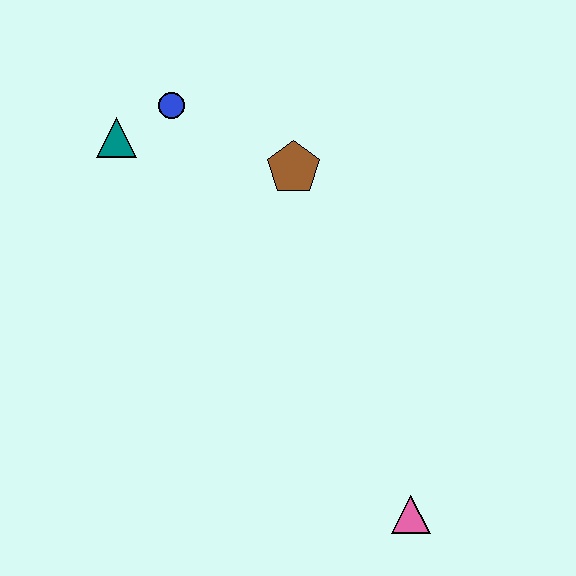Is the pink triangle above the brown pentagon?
No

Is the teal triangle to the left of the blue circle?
Yes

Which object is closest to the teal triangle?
The blue circle is closest to the teal triangle.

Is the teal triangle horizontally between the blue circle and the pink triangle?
No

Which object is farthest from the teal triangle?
The pink triangle is farthest from the teal triangle.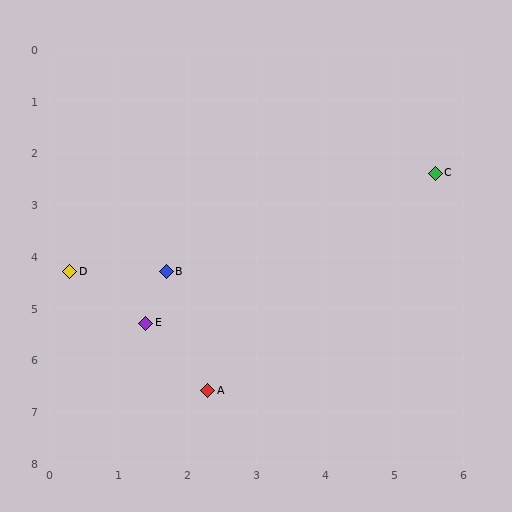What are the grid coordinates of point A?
Point A is at approximately (2.3, 6.6).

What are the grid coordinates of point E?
Point E is at approximately (1.4, 5.3).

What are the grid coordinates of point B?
Point B is at approximately (1.7, 4.3).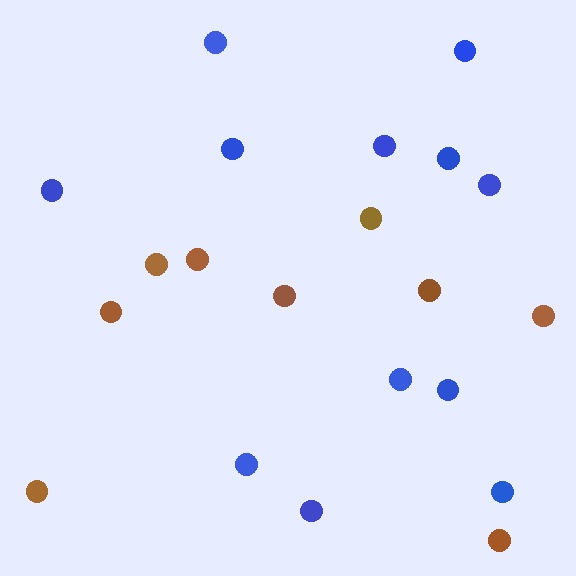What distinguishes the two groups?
There are 2 groups: one group of blue circles (12) and one group of brown circles (9).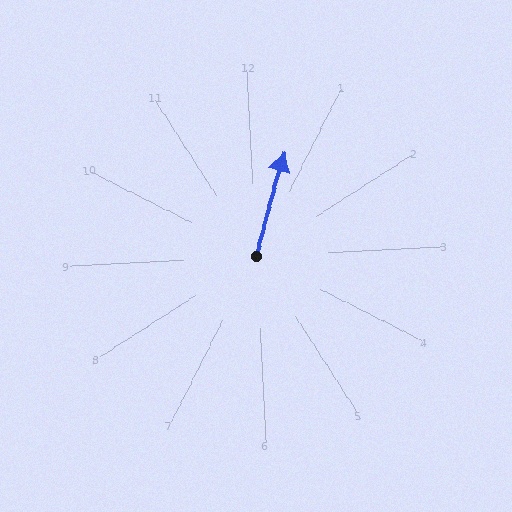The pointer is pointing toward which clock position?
Roughly 1 o'clock.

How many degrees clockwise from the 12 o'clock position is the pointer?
Approximately 18 degrees.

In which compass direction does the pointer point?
North.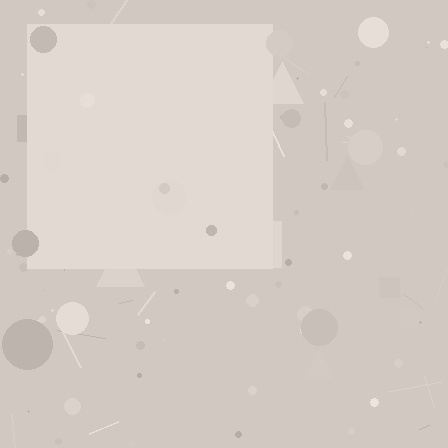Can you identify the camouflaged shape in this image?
The camouflaged shape is a square.